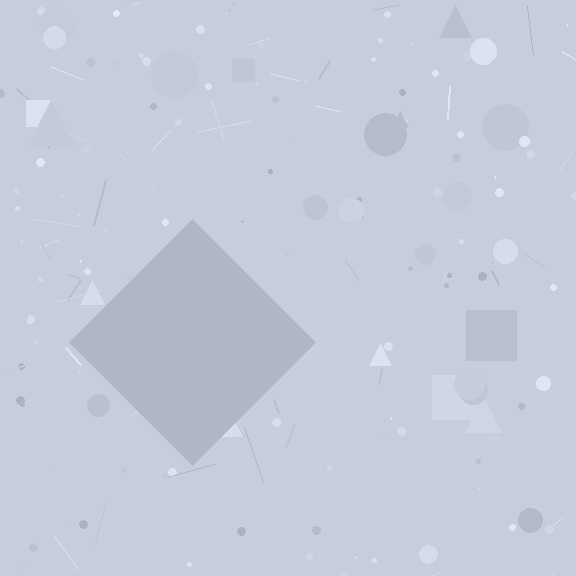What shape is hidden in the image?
A diamond is hidden in the image.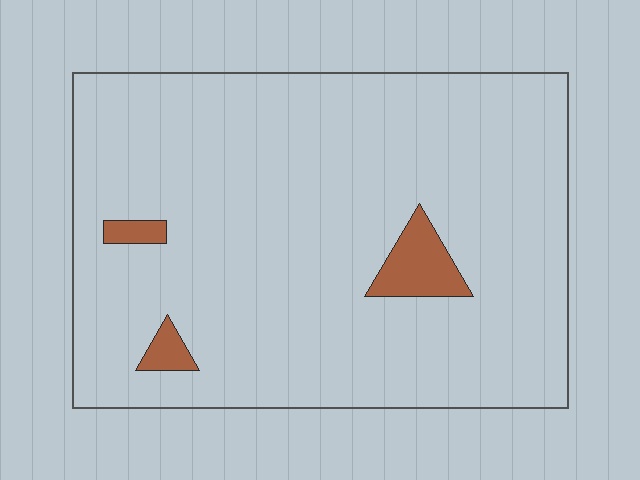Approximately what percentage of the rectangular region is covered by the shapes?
Approximately 5%.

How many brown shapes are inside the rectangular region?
3.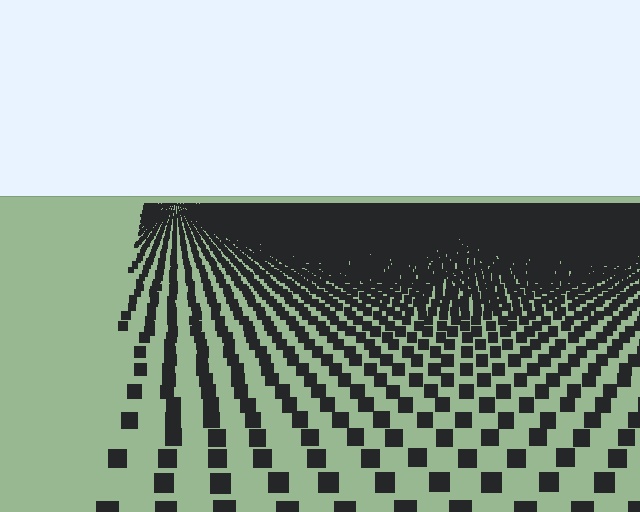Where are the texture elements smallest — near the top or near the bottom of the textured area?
Near the top.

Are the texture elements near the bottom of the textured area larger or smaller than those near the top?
Larger. Near the bottom, elements are closer to the viewer and appear at a bigger on-screen size.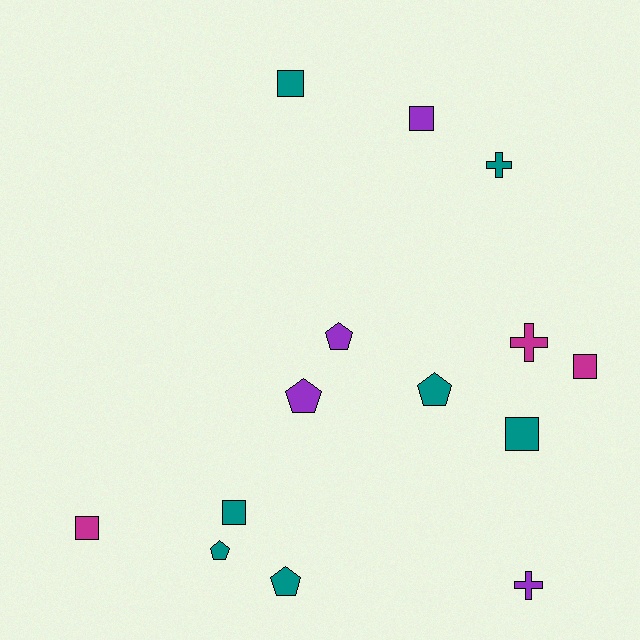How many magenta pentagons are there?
There are no magenta pentagons.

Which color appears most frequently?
Teal, with 7 objects.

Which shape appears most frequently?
Square, with 6 objects.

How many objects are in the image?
There are 14 objects.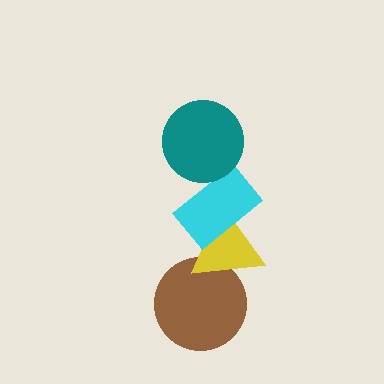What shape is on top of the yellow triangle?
The cyan rectangle is on top of the yellow triangle.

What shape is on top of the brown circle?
The yellow triangle is on top of the brown circle.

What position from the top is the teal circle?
The teal circle is 1st from the top.